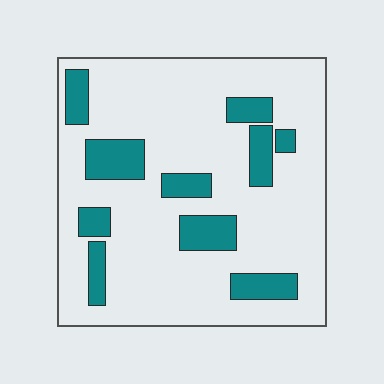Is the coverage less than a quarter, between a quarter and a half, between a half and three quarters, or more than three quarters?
Less than a quarter.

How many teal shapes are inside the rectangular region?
10.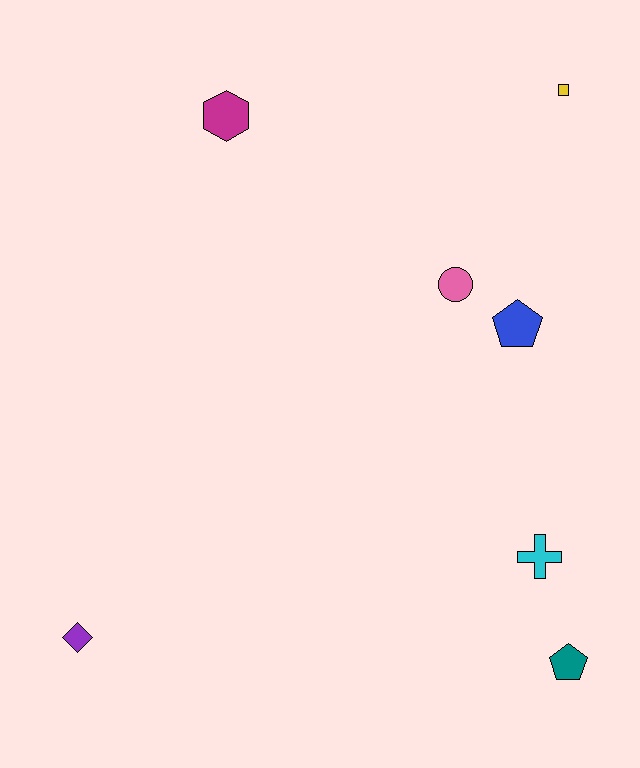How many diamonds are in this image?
There is 1 diamond.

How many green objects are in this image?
There are no green objects.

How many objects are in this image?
There are 7 objects.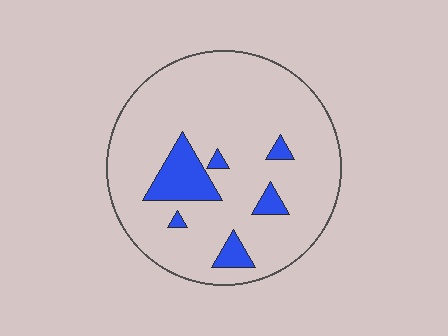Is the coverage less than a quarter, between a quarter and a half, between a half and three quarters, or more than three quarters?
Less than a quarter.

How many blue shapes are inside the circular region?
6.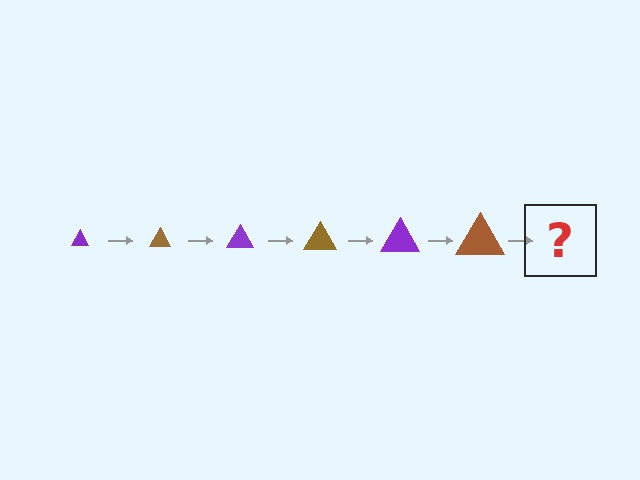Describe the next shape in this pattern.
It should be a purple triangle, larger than the previous one.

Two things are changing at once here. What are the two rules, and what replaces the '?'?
The two rules are that the triangle grows larger each step and the color cycles through purple and brown. The '?' should be a purple triangle, larger than the previous one.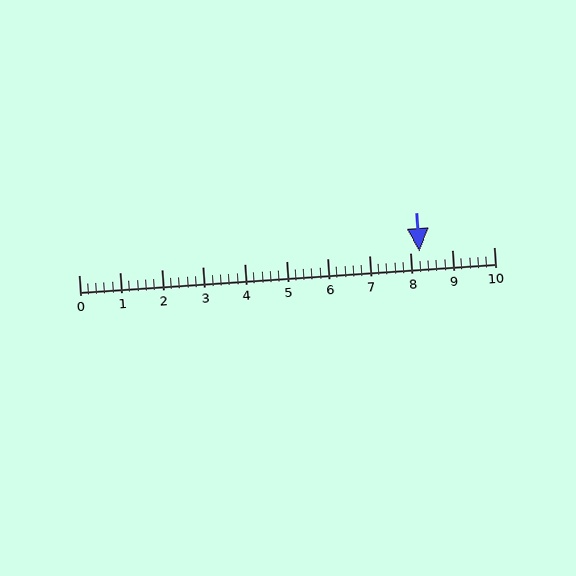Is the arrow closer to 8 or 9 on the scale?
The arrow is closer to 8.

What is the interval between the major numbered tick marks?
The major tick marks are spaced 1 units apart.